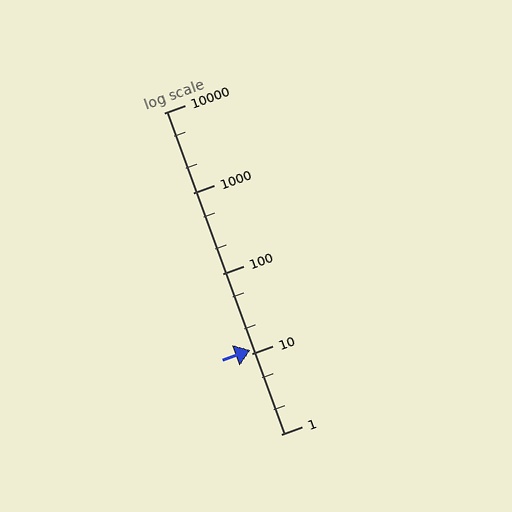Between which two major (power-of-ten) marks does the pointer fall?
The pointer is between 10 and 100.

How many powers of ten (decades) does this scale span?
The scale spans 4 decades, from 1 to 10000.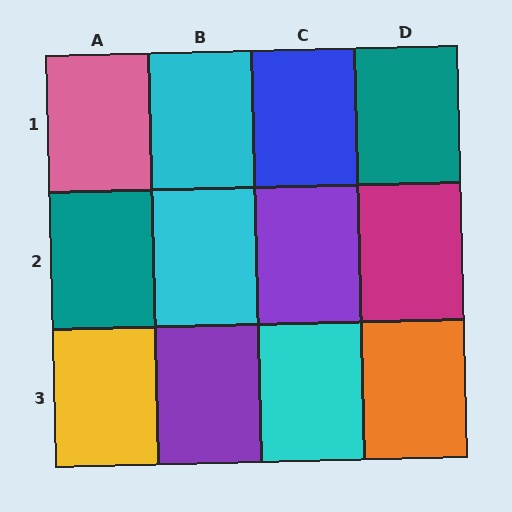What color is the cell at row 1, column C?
Blue.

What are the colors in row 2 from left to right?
Teal, cyan, purple, magenta.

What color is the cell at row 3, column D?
Orange.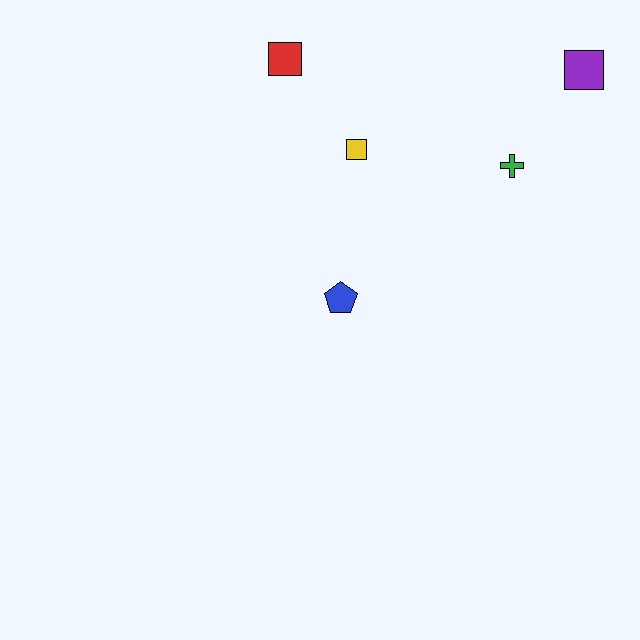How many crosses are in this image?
There is 1 cross.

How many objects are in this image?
There are 5 objects.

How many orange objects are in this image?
There are no orange objects.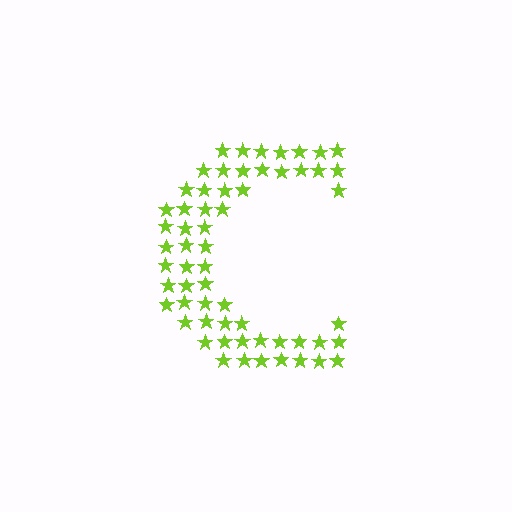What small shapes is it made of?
It is made of small stars.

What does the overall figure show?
The overall figure shows the letter C.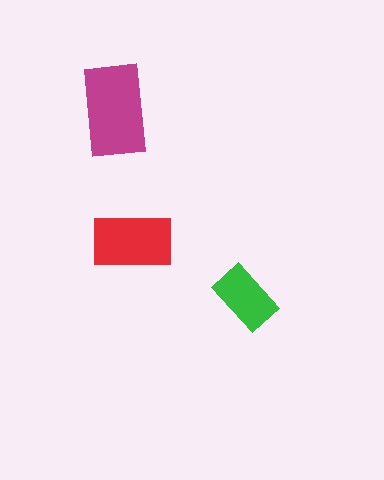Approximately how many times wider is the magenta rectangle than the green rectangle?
About 1.5 times wider.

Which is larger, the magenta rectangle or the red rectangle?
The magenta one.